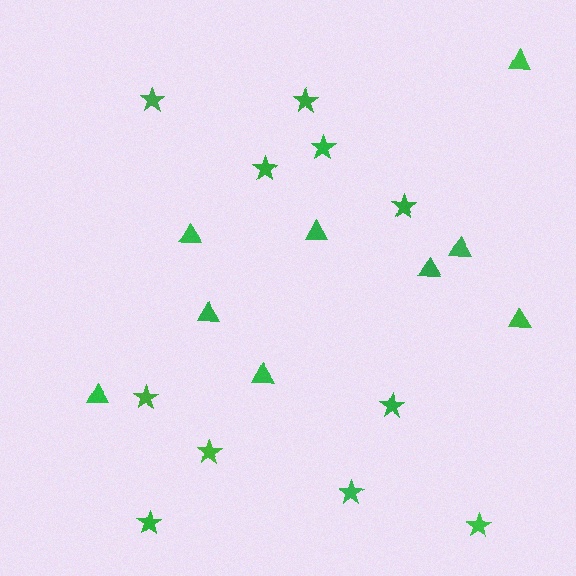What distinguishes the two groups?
There are 2 groups: one group of stars (11) and one group of triangles (9).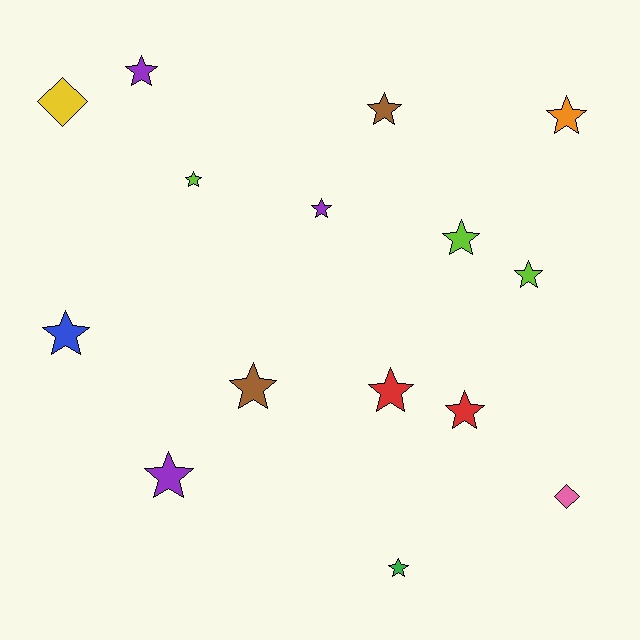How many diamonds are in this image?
There are 2 diamonds.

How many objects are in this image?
There are 15 objects.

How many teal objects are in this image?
There are no teal objects.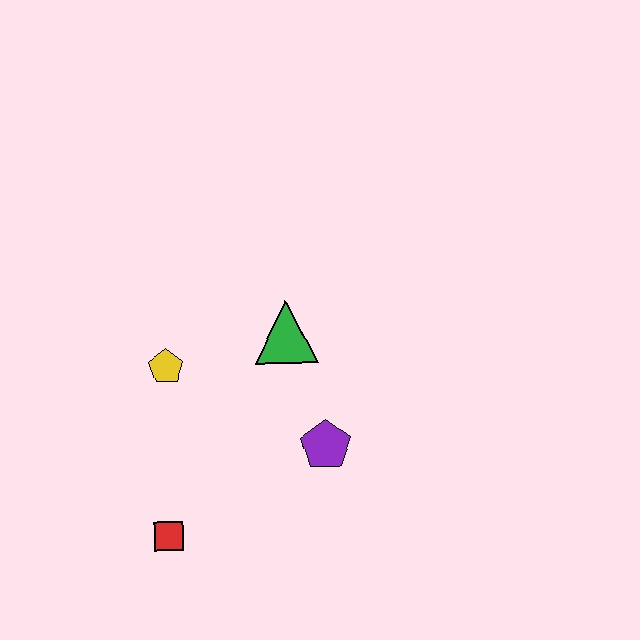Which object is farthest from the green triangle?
The red square is farthest from the green triangle.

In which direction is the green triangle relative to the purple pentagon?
The green triangle is above the purple pentagon.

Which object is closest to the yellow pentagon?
The green triangle is closest to the yellow pentagon.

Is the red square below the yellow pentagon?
Yes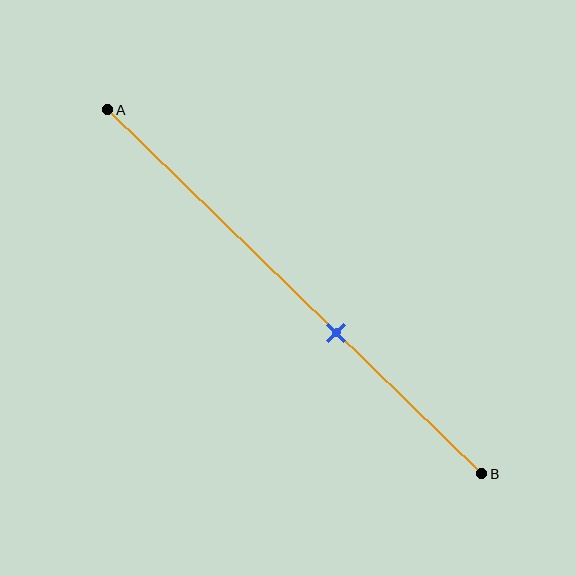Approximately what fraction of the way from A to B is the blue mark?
The blue mark is approximately 60% of the way from A to B.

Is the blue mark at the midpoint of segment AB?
No, the mark is at about 60% from A, not at the 50% midpoint.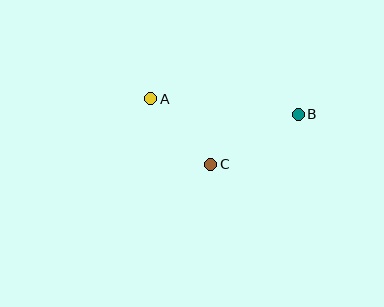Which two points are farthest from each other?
Points A and B are farthest from each other.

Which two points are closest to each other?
Points A and C are closest to each other.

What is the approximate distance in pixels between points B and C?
The distance between B and C is approximately 101 pixels.